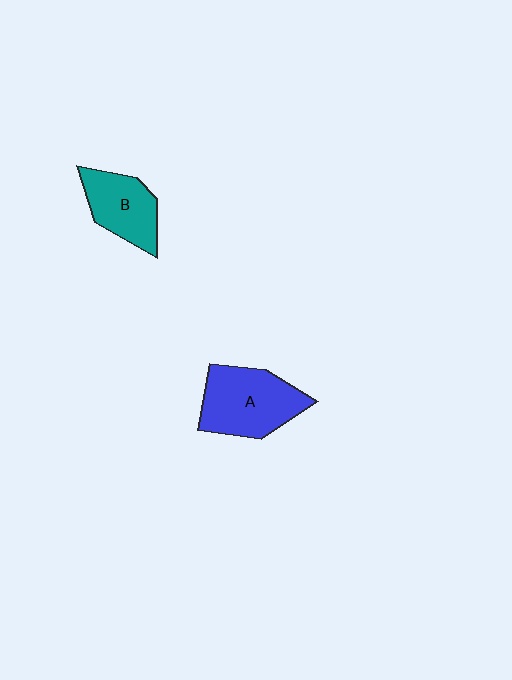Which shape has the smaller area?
Shape B (teal).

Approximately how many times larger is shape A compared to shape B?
Approximately 1.4 times.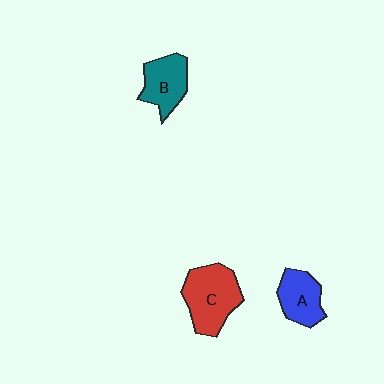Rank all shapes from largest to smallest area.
From largest to smallest: C (red), B (teal), A (blue).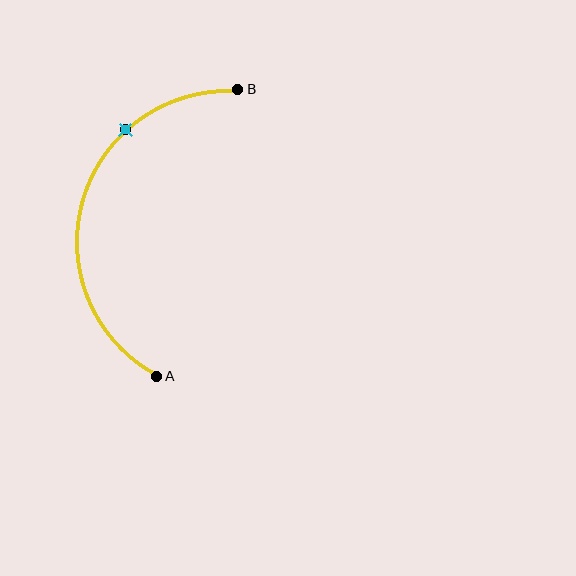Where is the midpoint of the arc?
The arc midpoint is the point on the curve farthest from the straight line joining A and B. It sits to the left of that line.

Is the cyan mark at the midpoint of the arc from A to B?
No. The cyan mark lies on the arc but is closer to endpoint B. The arc midpoint would be at the point on the curve equidistant along the arc from both A and B.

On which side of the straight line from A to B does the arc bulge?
The arc bulges to the left of the straight line connecting A and B.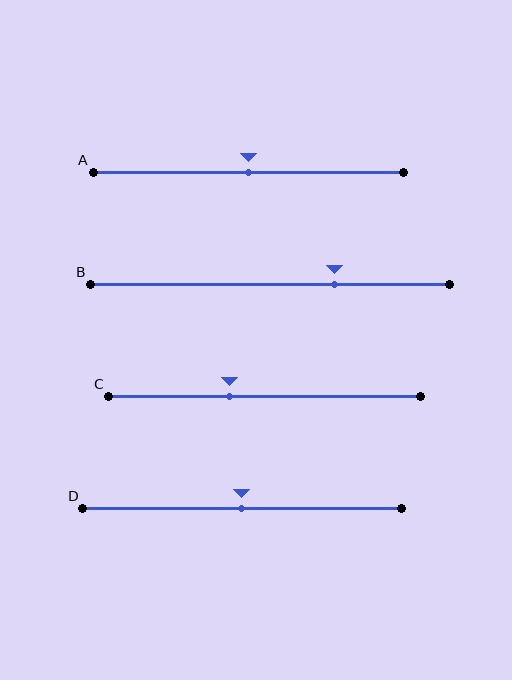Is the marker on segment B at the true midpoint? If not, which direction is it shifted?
No, the marker on segment B is shifted to the right by about 18% of the segment length.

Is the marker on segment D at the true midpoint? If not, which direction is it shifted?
Yes, the marker on segment D is at the true midpoint.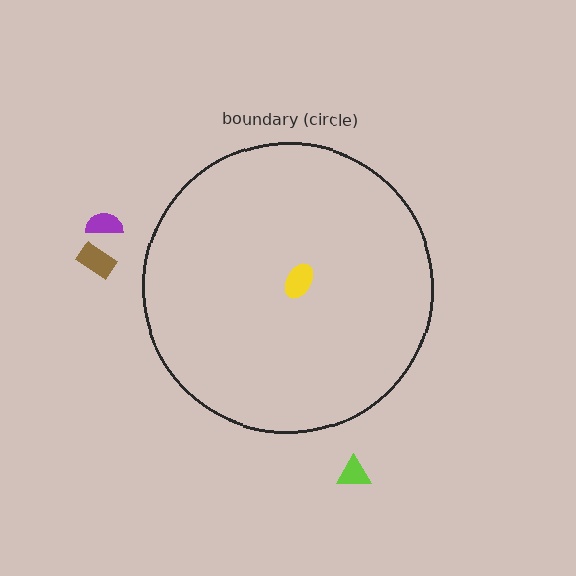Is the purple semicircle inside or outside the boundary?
Outside.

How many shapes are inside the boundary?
1 inside, 3 outside.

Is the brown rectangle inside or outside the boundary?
Outside.